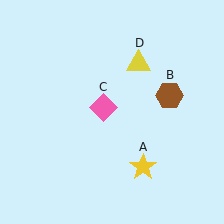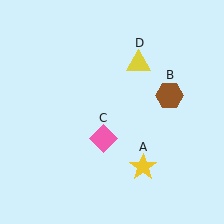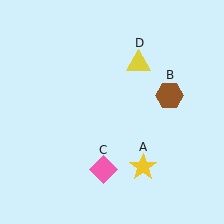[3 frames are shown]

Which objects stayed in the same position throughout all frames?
Yellow star (object A) and brown hexagon (object B) and yellow triangle (object D) remained stationary.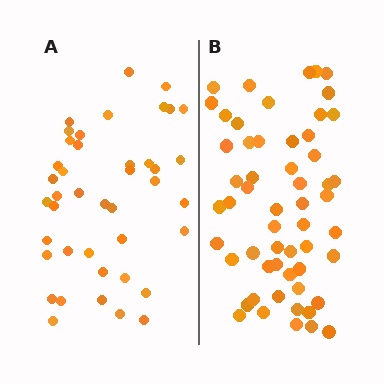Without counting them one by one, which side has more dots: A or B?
Region B (the right region) has more dots.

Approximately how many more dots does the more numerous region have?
Region B has approximately 15 more dots than region A.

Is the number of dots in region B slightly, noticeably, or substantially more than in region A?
Region B has noticeably more, but not dramatically so. The ratio is roughly 1.3 to 1.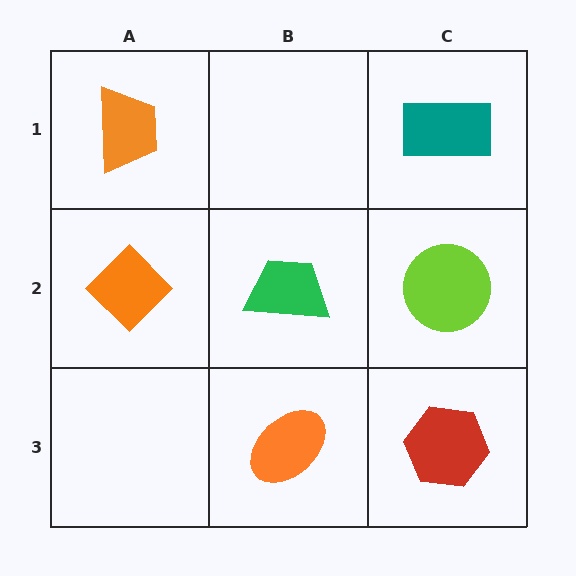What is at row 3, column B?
An orange ellipse.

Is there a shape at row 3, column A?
No, that cell is empty.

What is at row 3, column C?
A red hexagon.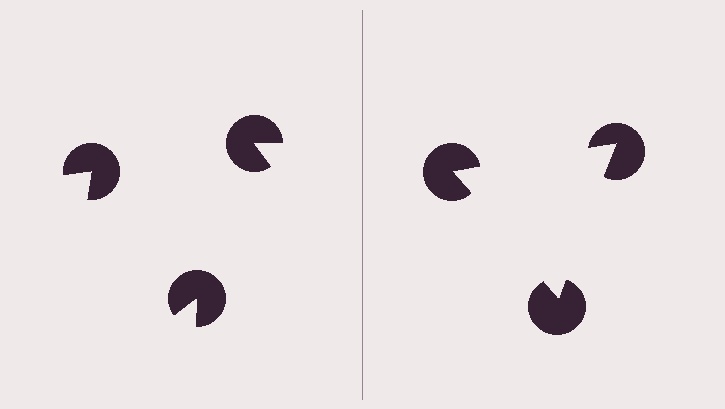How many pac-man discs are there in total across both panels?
6 — 3 on each side.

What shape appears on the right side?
An illusory triangle.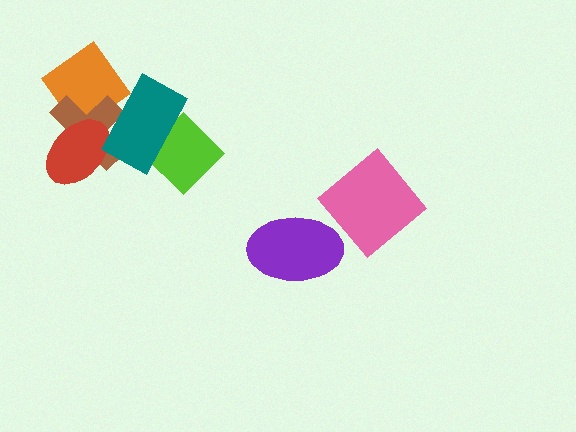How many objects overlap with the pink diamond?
0 objects overlap with the pink diamond.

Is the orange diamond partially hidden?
Yes, it is partially covered by another shape.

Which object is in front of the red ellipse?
The teal rectangle is in front of the red ellipse.